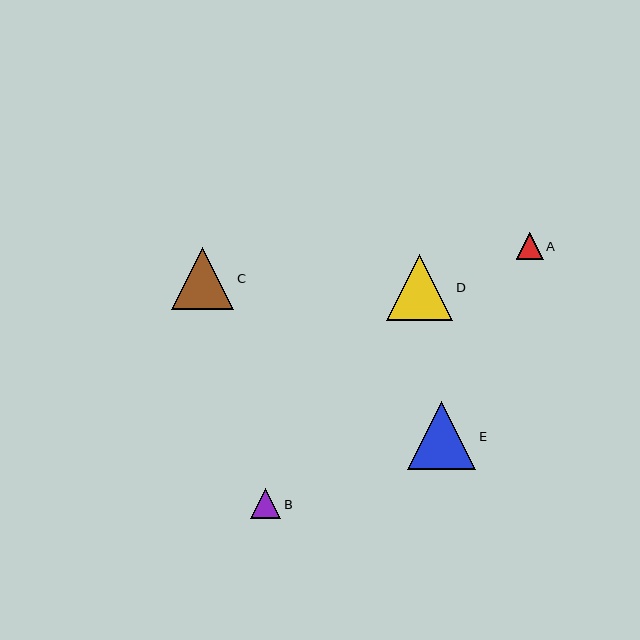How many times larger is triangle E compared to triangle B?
Triangle E is approximately 2.3 times the size of triangle B.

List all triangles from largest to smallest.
From largest to smallest: E, D, C, B, A.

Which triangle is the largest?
Triangle E is the largest with a size of approximately 68 pixels.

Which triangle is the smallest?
Triangle A is the smallest with a size of approximately 27 pixels.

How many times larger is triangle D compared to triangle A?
Triangle D is approximately 2.4 times the size of triangle A.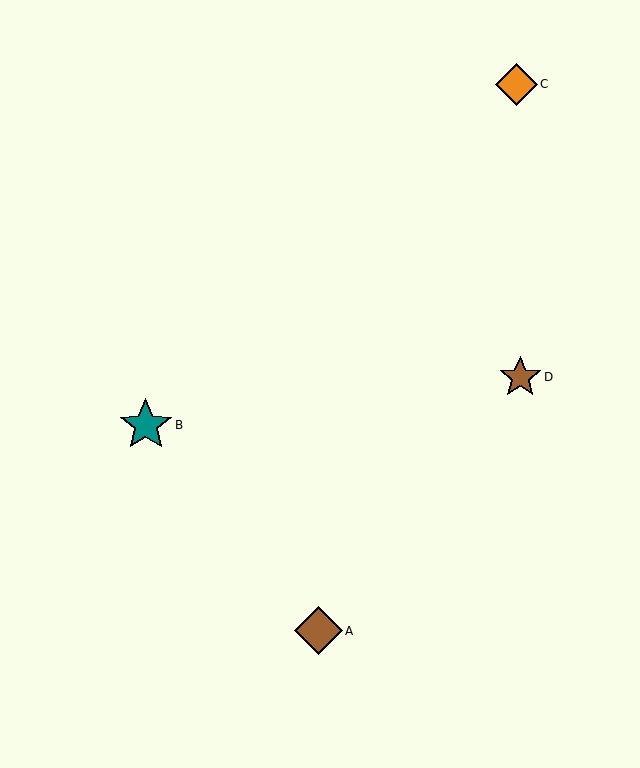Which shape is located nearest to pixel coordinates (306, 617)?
The brown diamond (labeled A) at (318, 631) is nearest to that location.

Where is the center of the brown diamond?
The center of the brown diamond is at (318, 631).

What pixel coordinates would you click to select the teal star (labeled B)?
Click at (146, 425) to select the teal star B.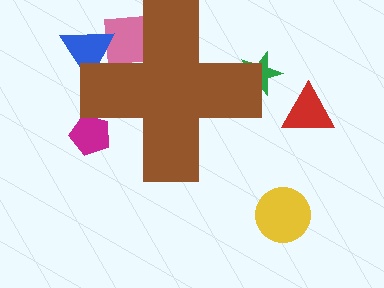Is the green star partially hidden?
Yes, the green star is partially hidden behind the brown cross.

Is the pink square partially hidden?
Yes, the pink square is partially hidden behind the brown cross.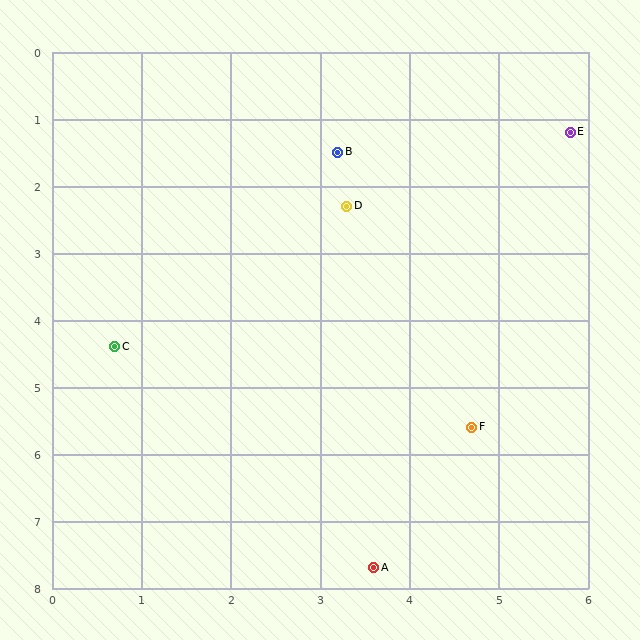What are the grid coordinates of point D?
Point D is at approximately (3.3, 2.3).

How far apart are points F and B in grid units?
Points F and B are about 4.4 grid units apart.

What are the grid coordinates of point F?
Point F is at approximately (4.7, 5.6).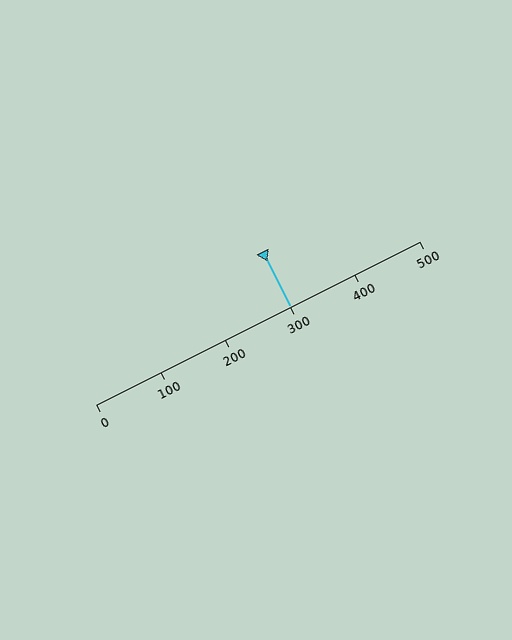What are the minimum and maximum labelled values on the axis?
The axis runs from 0 to 500.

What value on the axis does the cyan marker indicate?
The marker indicates approximately 300.